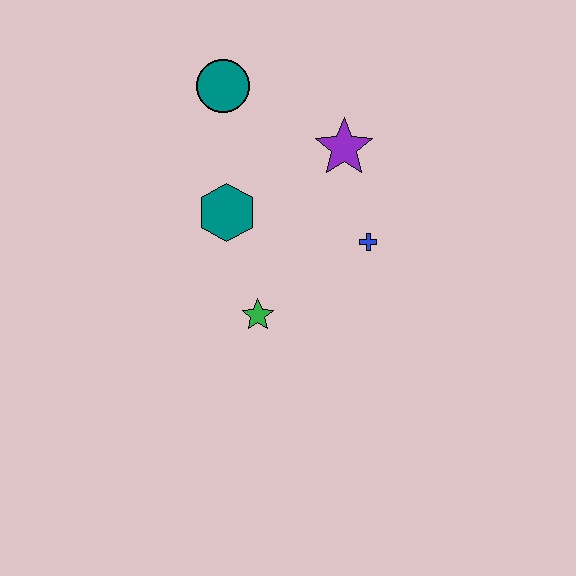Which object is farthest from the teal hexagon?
The blue cross is farthest from the teal hexagon.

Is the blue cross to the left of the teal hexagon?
No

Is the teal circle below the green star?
No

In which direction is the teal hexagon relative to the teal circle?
The teal hexagon is below the teal circle.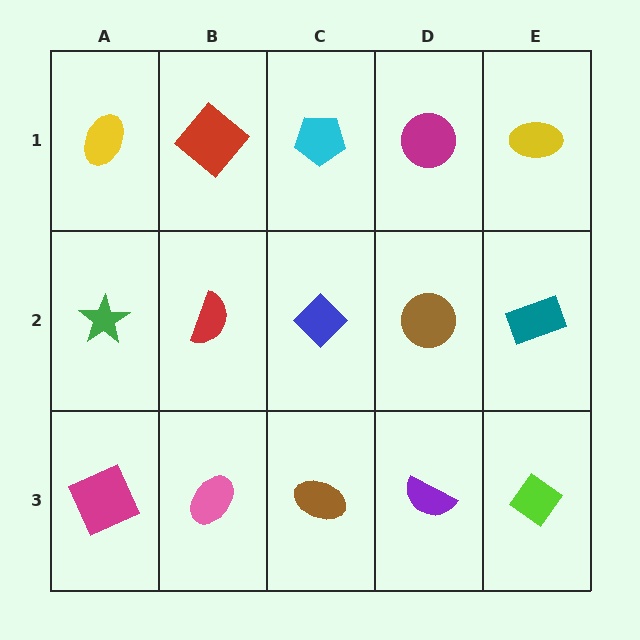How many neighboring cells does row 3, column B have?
3.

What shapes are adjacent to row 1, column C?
A blue diamond (row 2, column C), a red diamond (row 1, column B), a magenta circle (row 1, column D).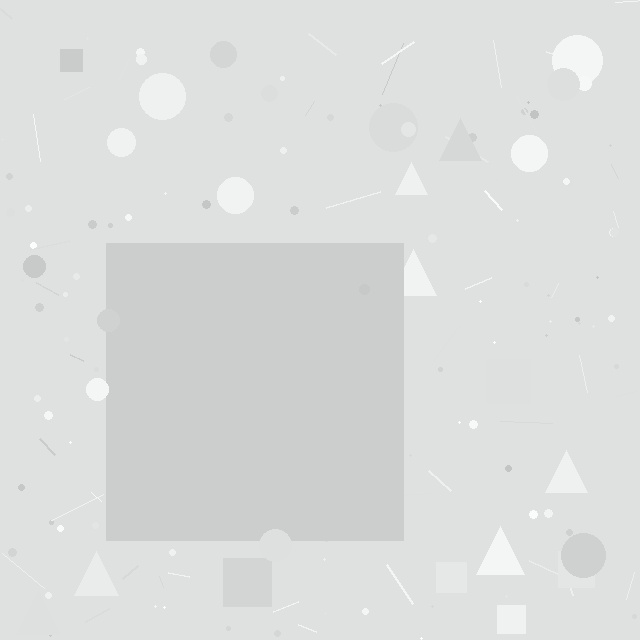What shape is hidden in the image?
A square is hidden in the image.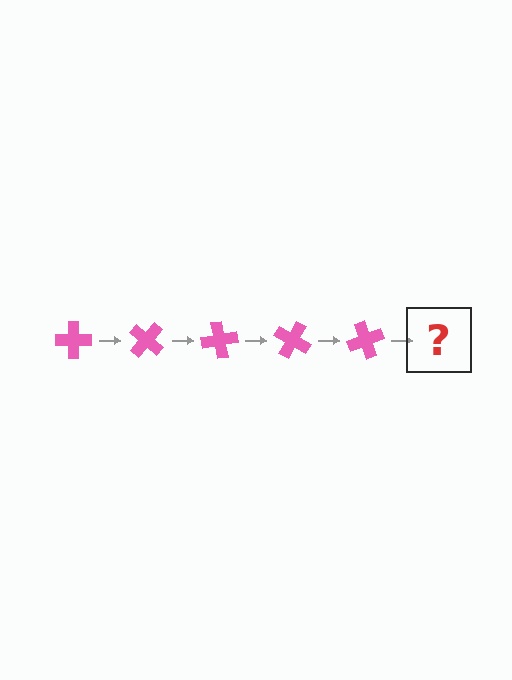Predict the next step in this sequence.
The next step is a pink cross rotated 200 degrees.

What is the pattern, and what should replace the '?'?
The pattern is that the cross rotates 40 degrees each step. The '?' should be a pink cross rotated 200 degrees.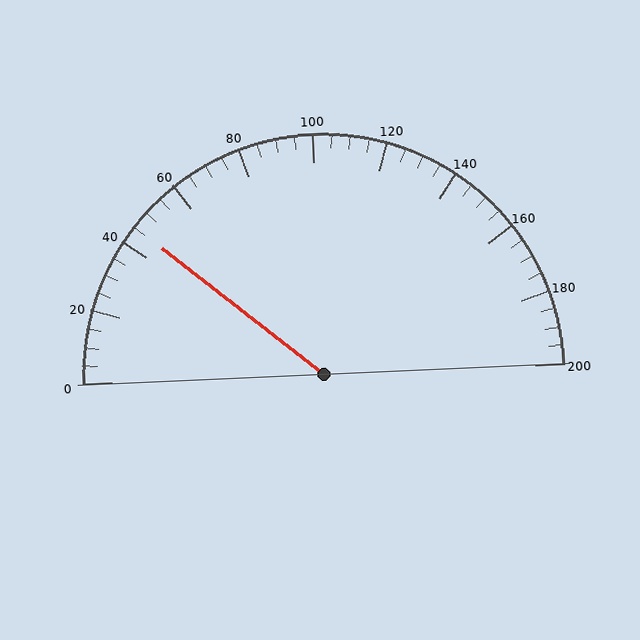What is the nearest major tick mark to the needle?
The nearest major tick mark is 40.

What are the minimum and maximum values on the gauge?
The gauge ranges from 0 to 200.